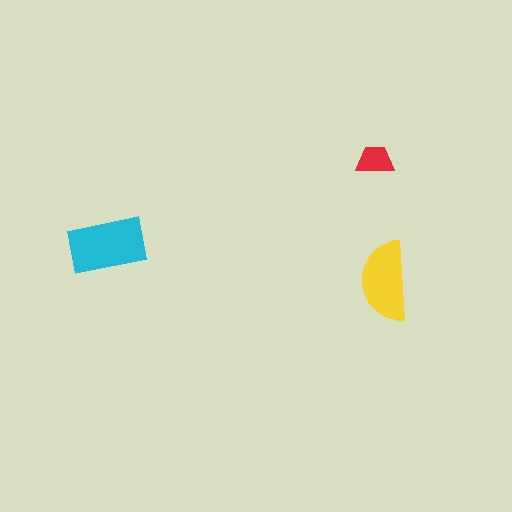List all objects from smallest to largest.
The red trapezoid, the yellow semicircle, the cyan rectangle.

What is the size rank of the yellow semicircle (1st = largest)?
2nd.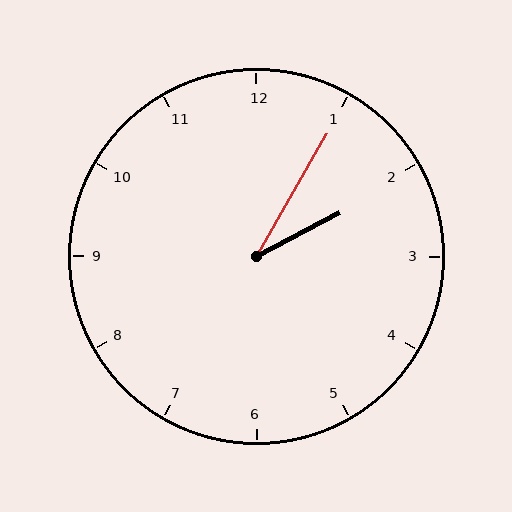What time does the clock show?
2:05.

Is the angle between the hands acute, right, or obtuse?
It is acute.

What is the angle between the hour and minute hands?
Approximately 32 degrees.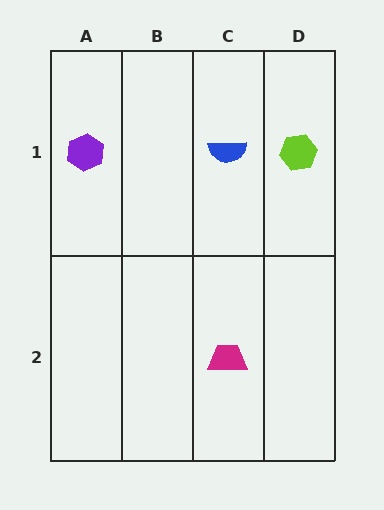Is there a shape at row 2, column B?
No, that cell is empty.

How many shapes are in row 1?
3 shapes.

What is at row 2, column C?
A magenta trapezoid.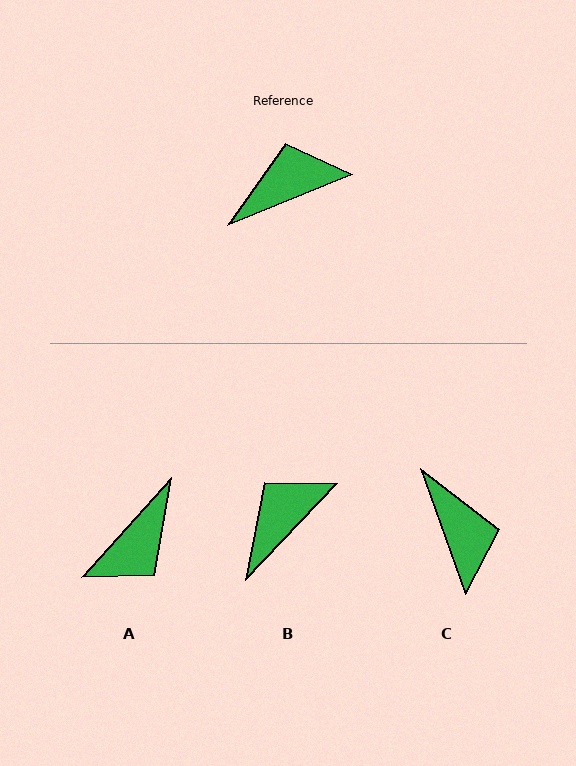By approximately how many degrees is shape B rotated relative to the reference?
Approximately 25 degrees counter-clockwise.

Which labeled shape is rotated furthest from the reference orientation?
A, about 154 degrees away.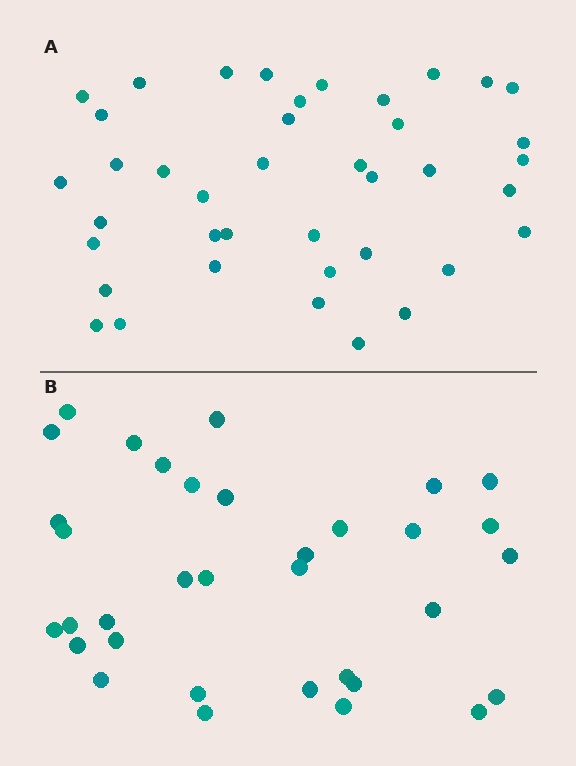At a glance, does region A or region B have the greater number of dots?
Region A (the top region) has more dots.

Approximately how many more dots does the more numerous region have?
Region A has about 6 more dots than region B.